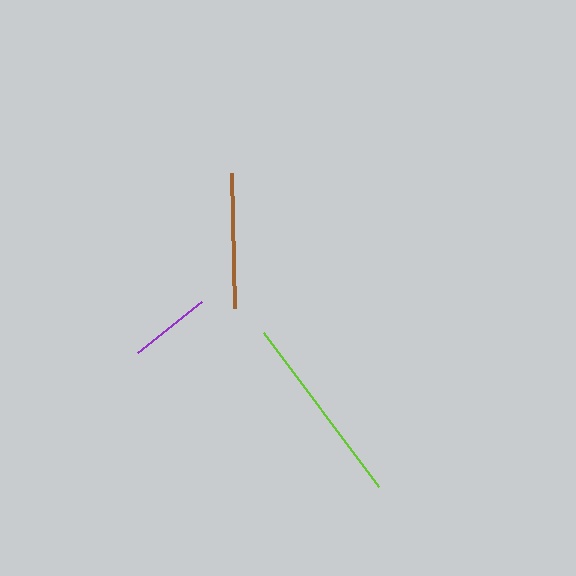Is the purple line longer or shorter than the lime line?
The lime line is longer than the purple line.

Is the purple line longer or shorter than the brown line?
The brown line is longer than the purple line.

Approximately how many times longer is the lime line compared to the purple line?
The lime line is approximately 2.3 times the length of the purple line.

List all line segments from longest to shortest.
From longest to shortest: lime, brown, purple.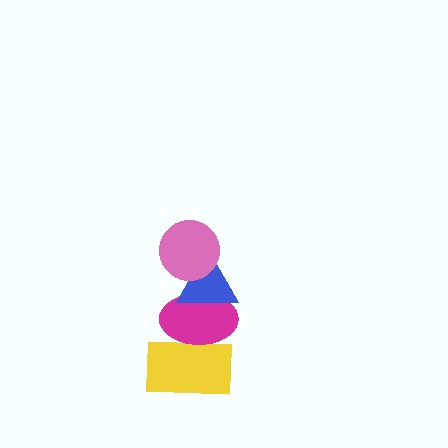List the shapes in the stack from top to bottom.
From top to bottom: the pink circle, the blue triangle, the magenta ellipse, the yellow rectangle.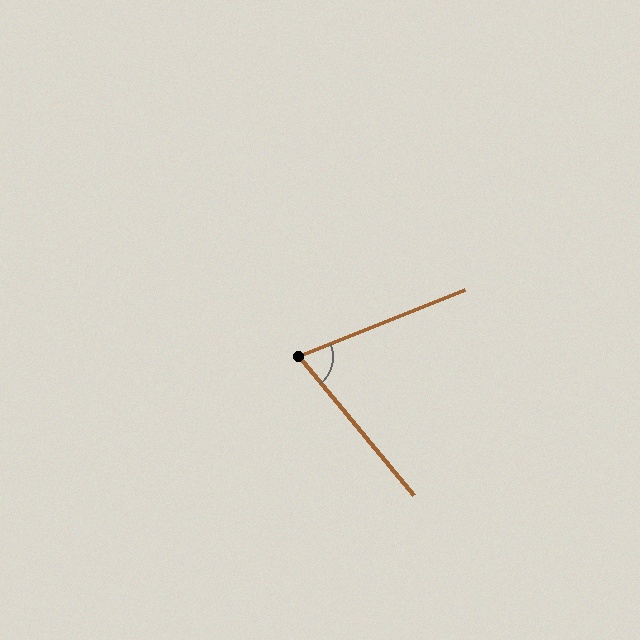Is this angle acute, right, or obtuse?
It is acute.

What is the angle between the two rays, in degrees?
Approximately 72 degrees.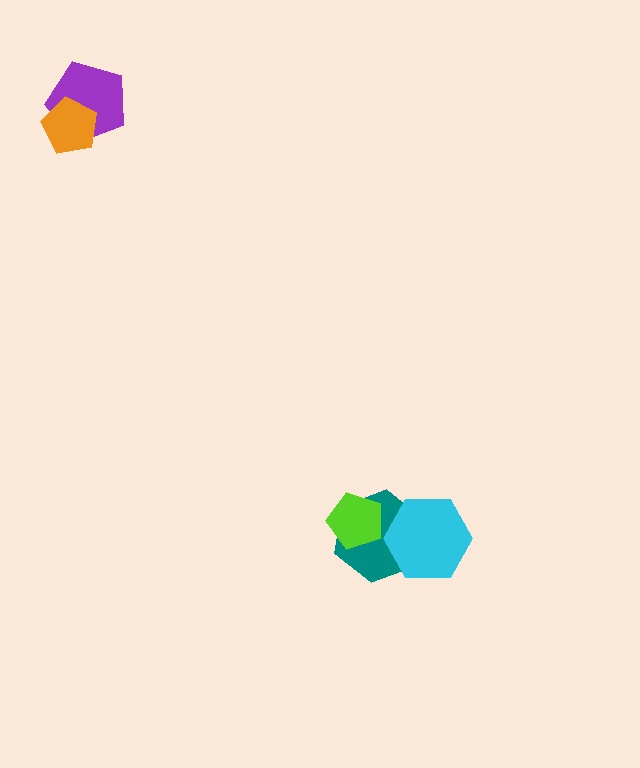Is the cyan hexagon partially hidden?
No, no other shape covers it.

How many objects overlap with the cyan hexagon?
1 object overlaps with the cyan hexagon.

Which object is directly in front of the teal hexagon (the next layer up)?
The cyan hexagon is directly in front of the teal hexagon.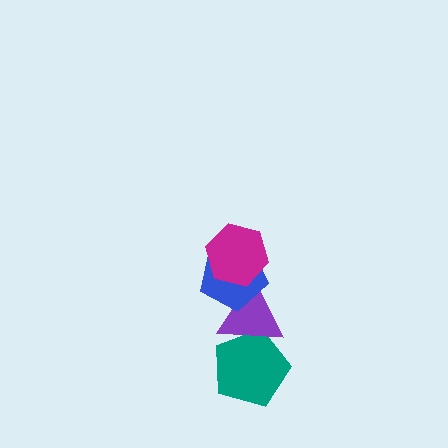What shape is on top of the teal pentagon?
The purple triangle is on top of the teal pentagon.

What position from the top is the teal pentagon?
The teal pentagon is 4th from the top.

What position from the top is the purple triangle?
The purple triangle is 3rd from the top.